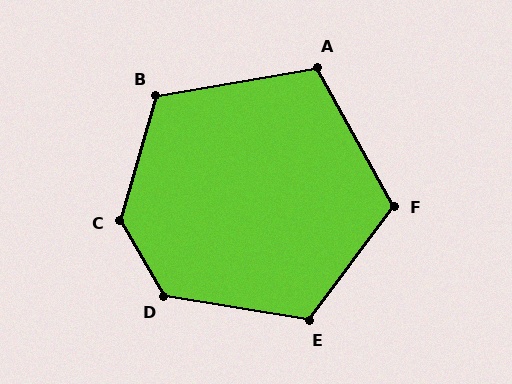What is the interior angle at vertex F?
Approximately 114 degrees (obtuse).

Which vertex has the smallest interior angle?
A, at approximately 109 degrees.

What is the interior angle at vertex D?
Approximately 130 degrees (obtuse).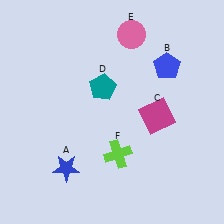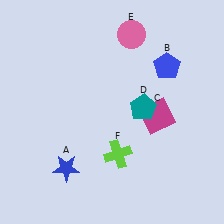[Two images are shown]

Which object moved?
The teal pentagon (D) moved right.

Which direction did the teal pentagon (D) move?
The teal pentagon (D) moved right.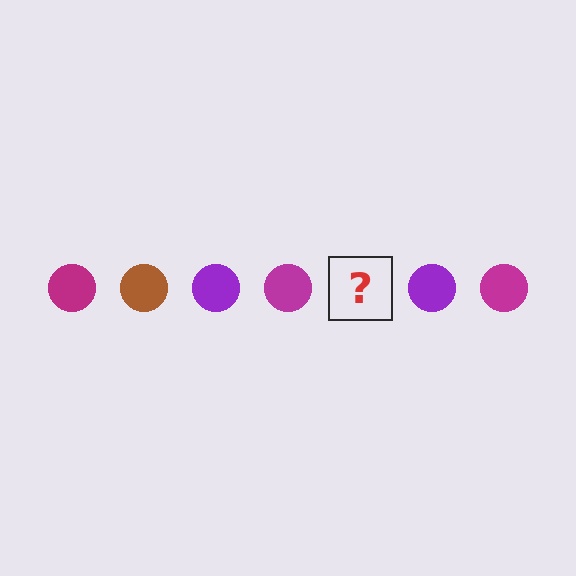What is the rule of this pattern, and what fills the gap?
The rule is that the pattern cycles through magenta, brown, purple circles. The gap should be filled with a brown circle.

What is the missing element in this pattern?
The missing element is a brown circle.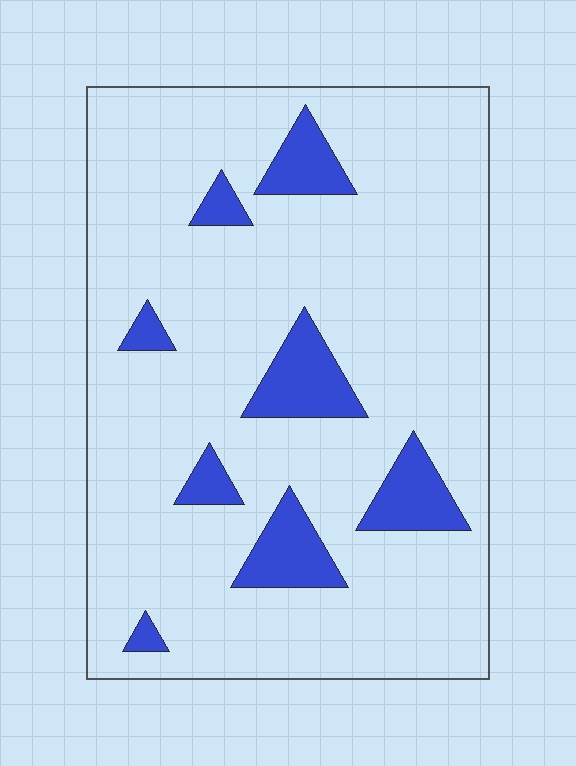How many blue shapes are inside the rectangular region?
8.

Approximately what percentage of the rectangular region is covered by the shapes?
Approximately 15%.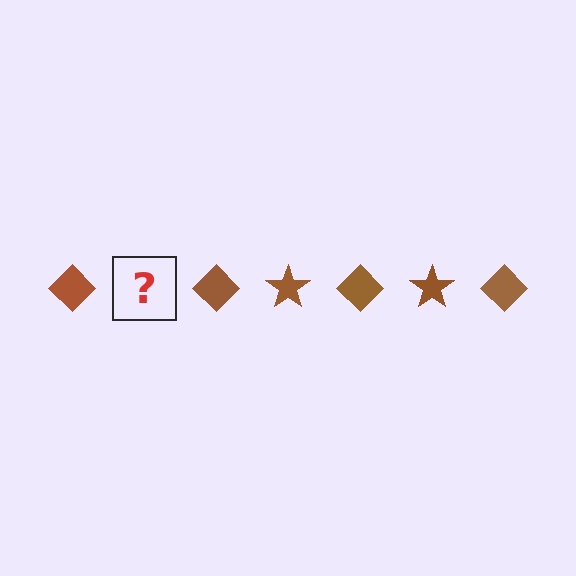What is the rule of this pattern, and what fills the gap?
The rule is that the pattern cycles through diamond, star shapes in brown. The gap should be filled with a brown star.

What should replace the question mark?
The question mark should be replaced with a brown star.